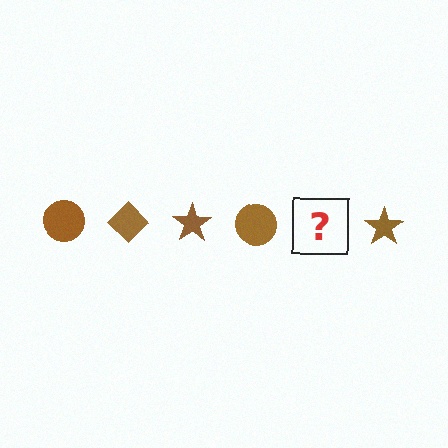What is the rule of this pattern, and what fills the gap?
The rule is that the pattern cycles through circle, diamond, star shapes in brown. The gap should be filled with a brown diamond.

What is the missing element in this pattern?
The missing element is a brown diamond.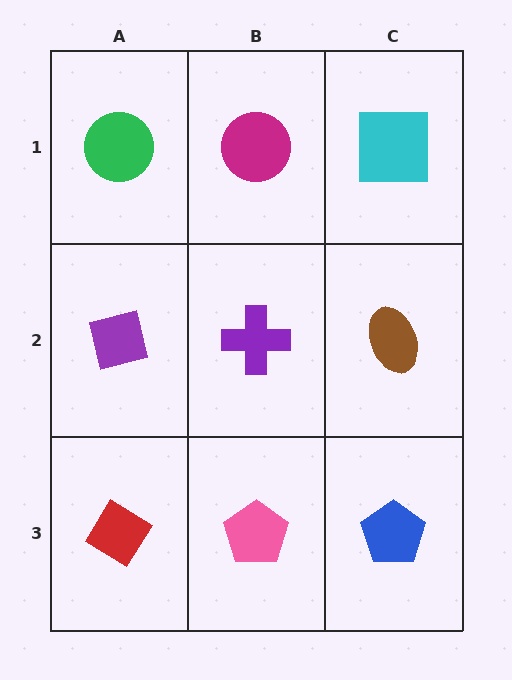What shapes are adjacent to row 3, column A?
A purple square (row 2, column A), a pink pentagon (row 3, column B).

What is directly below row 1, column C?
A brown ellipse.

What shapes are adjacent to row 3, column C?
A brown ellipse (row 2, column C), a pink pentagon (row 3, column B).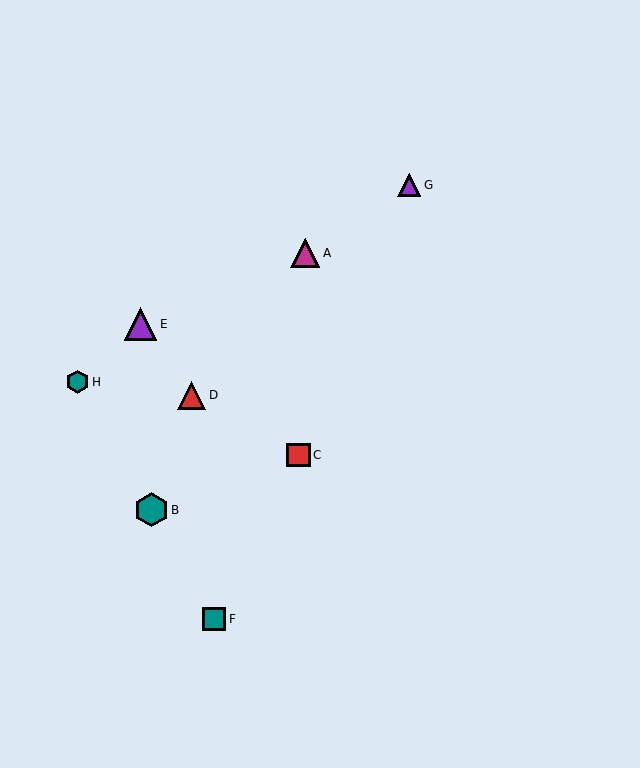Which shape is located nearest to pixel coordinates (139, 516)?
The teal hexagon (labeled B) at (151, 510) is nearest to that location.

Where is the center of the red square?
The center of the red square is at (298, 455).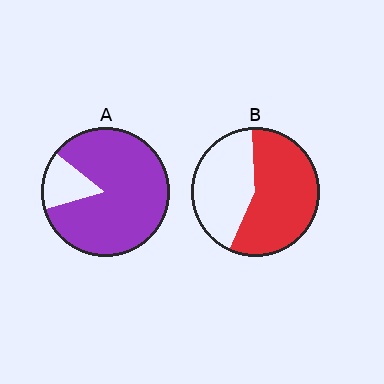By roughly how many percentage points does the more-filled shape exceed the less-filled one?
By roughly 25 percentage points (A over B).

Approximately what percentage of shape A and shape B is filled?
A is approximately 85% and B is approximately 60%.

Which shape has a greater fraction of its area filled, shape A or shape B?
Shape A.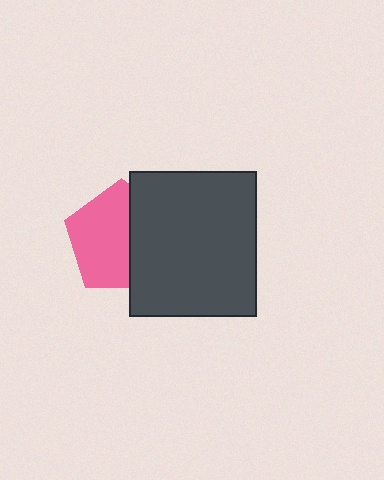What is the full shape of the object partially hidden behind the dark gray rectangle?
The partially hidden object is a pink pentagon.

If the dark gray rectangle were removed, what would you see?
You would see the complete pink pentagon.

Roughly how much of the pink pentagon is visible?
About half of it is visible (roughly 60%).